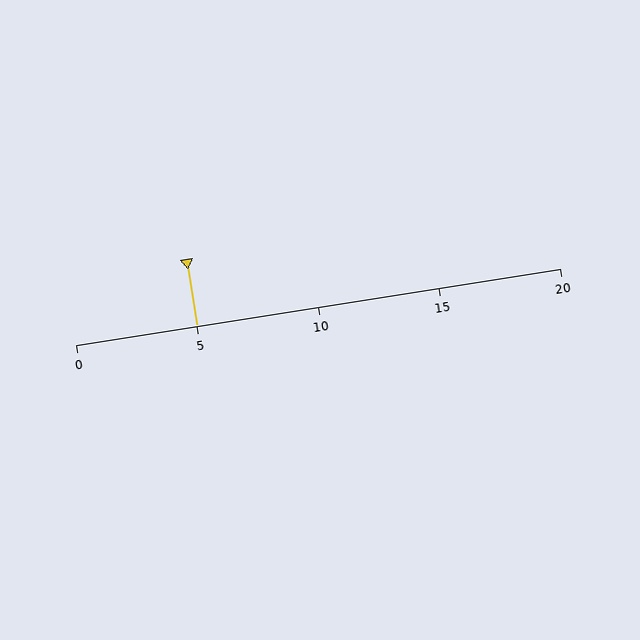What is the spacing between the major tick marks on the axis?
The major ticks are spaced 5 apart.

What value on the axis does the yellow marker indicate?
The marker indicates approximately 5.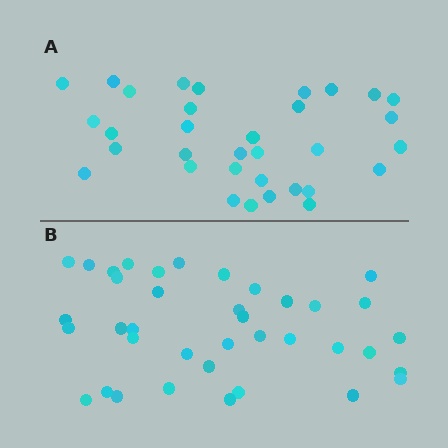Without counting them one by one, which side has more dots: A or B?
Region B (the bottom region) has more dots.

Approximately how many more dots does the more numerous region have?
Region B has about 5 more dots than region A.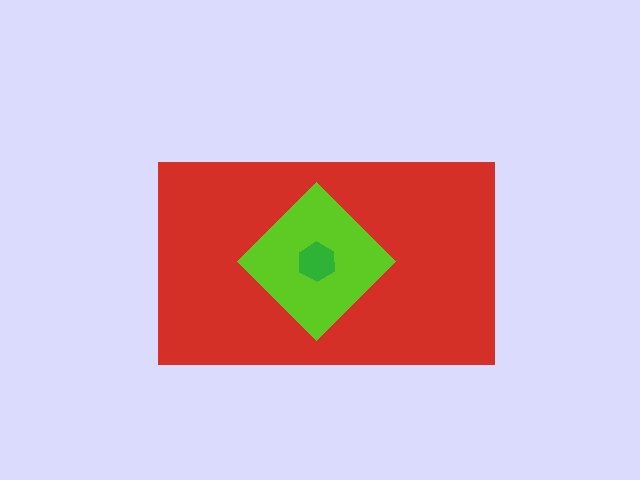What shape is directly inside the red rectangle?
The lime diamond.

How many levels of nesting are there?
3.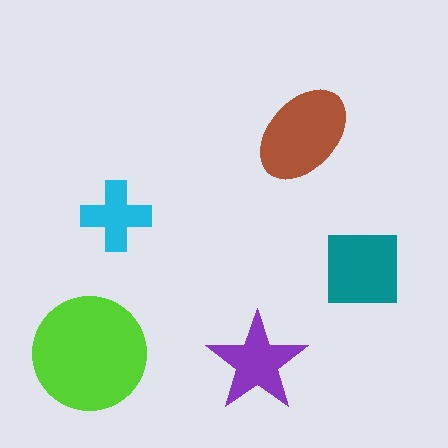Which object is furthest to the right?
The teal square is rightmost.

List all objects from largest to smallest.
The lime circle, the brown ellipse, the teal square, the purple star, the cyan cross.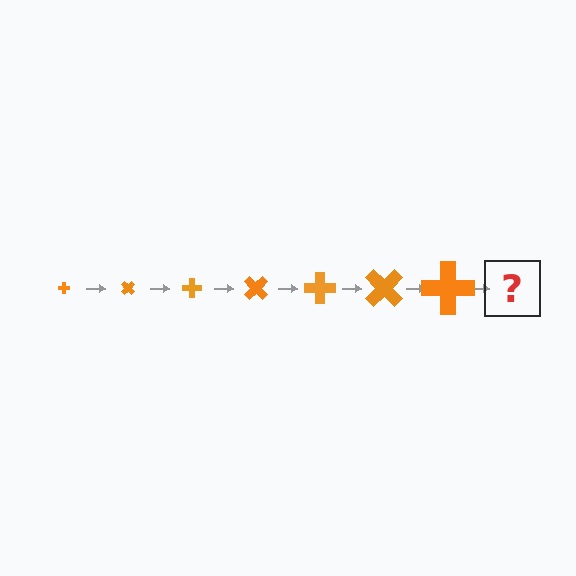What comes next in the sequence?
The next element should be a cross, larger than the previous one and rotated 315 degrees from the start.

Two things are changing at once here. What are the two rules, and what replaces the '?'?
The two rules are that the cross grows larger each step and it rotates 45 degrees each step. The '?' should be a cross, larger than the previous one and rotated 315 degrees from the start.